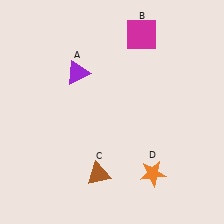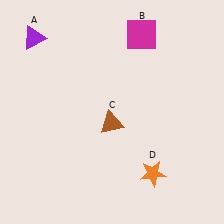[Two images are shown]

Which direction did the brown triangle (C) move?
The brown triangle (C) moved up.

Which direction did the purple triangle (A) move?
The purple triangle (A) moved left.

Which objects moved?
The objects that moved are: the purple triangle (A), the brown triangle (C).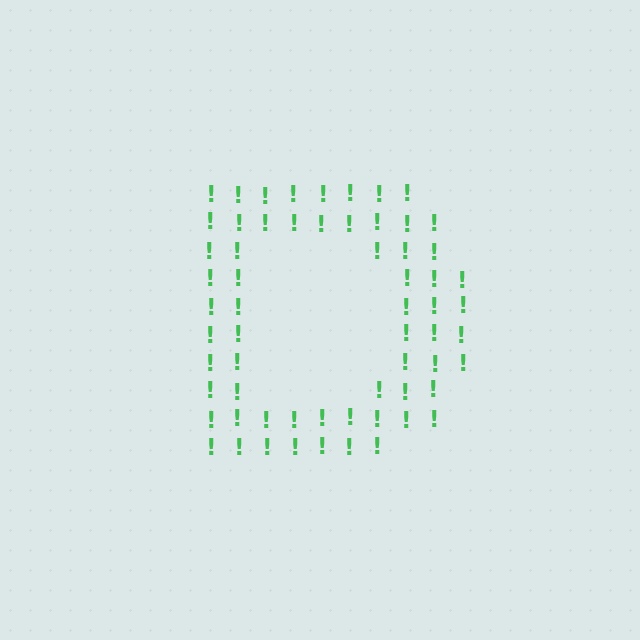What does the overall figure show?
The overall figure shows the letter D.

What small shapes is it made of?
It is made of small exclamation marks.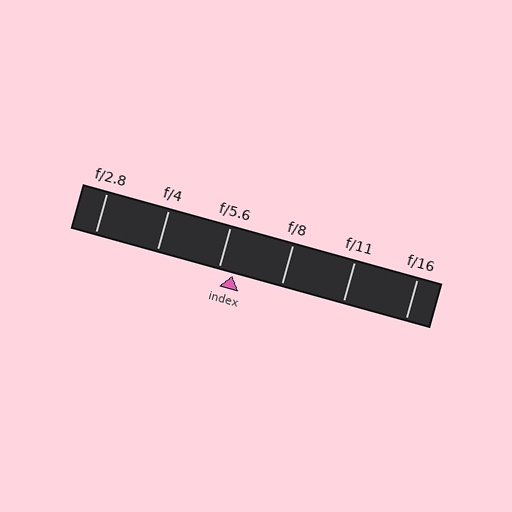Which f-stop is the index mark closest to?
The index mark is closest to f/5.6.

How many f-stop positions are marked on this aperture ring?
There are 6 f-stop positions marked.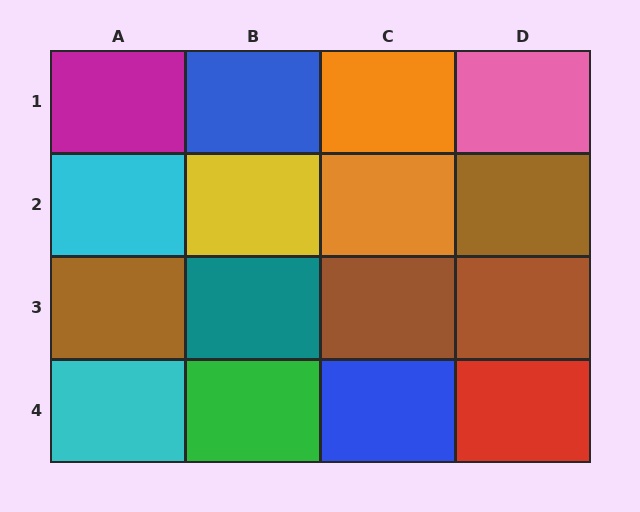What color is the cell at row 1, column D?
Pink.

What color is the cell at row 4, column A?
Cyan.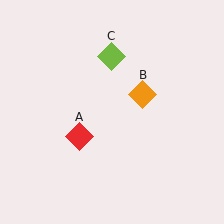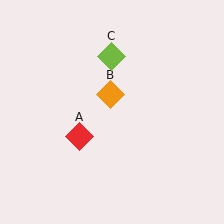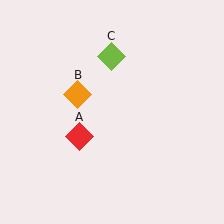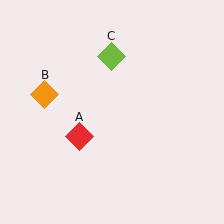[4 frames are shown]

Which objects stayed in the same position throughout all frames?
Red diamond (object A) and lime diamond (object C) remained stationary.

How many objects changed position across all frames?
1 object changed position: orange diamond (object B).